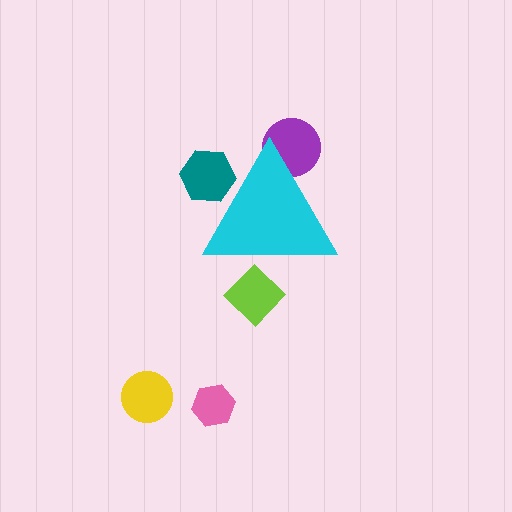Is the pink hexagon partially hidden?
No, the pink hexagon is fully visible.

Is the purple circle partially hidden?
Yes, the purple circle is partially hidden behind the cyan triangle.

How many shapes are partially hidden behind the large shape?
3 shapes are partially hidden.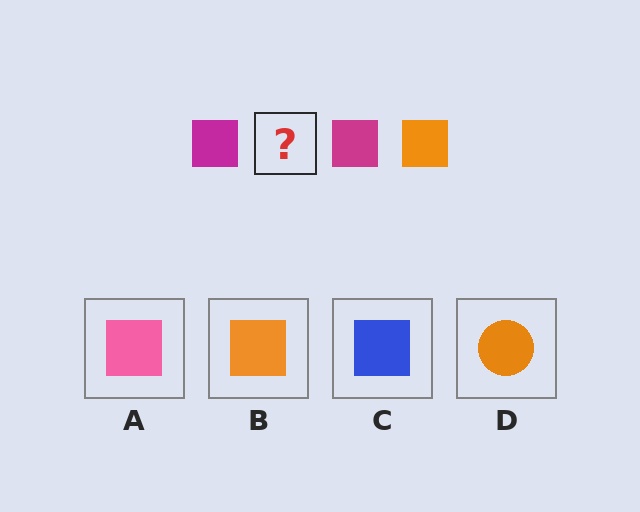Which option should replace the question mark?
Option B.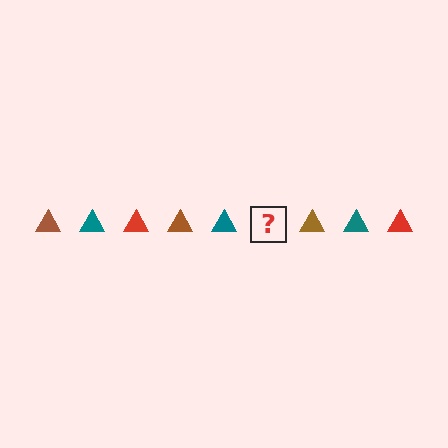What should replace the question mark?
The question mark should be replaced with a red triangle.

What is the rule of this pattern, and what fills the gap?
The rule is that the pattern cycles through brown, teal, red triangles. The gap should be filled with a red triangle.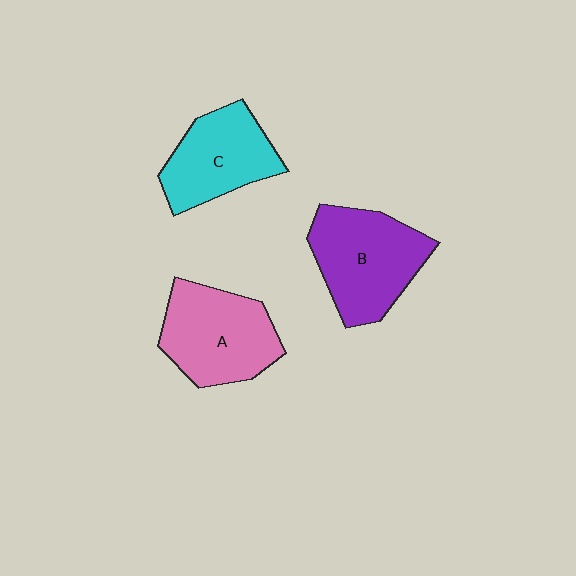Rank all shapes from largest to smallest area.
From largest to smallest: B (purple), A (pink), C (cyan).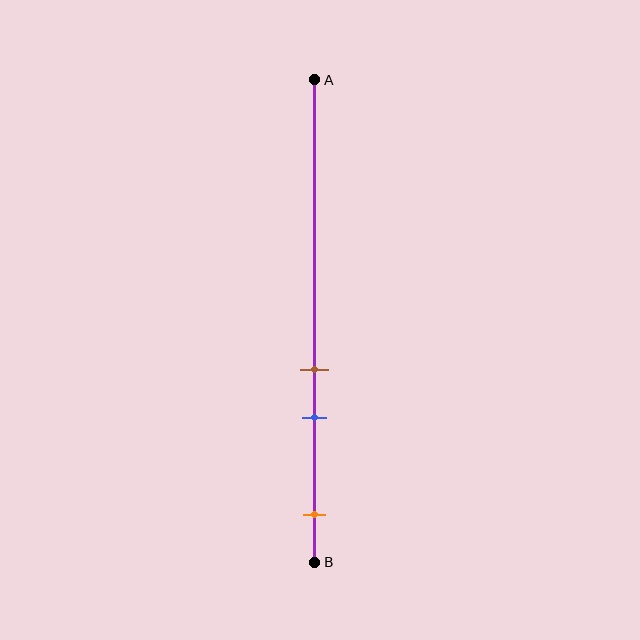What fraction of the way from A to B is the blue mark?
The blue mark is approximately 70% (0.7) of the way from A to B.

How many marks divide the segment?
There are 3 marks dividing the segment.